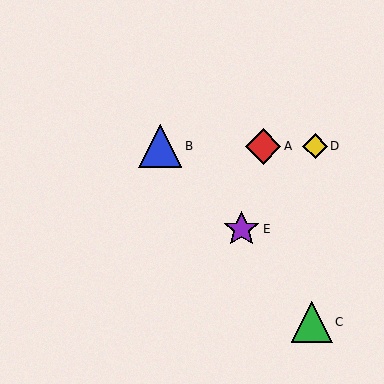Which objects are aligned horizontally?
Objects A, B, D are aligned horizontally.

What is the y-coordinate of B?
Object B is at y≈146.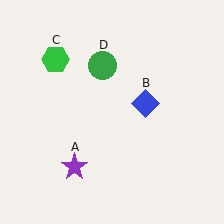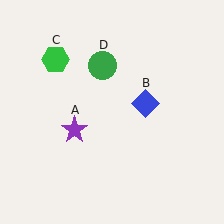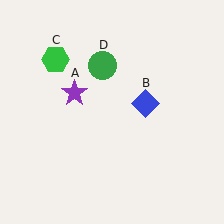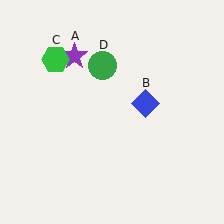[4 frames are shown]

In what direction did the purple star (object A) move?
The purple star (object A) moved up.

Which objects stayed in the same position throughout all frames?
Blue diamond (object B) and green hexagon (object C) and green circle (object D) remained stationary.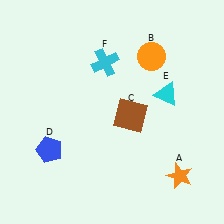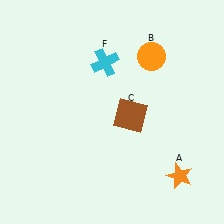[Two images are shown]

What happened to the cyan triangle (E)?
The cyan triangle (E) was removed in Image 2. It was in the top-right area of Image 1.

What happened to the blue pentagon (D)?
The blue pentagon (D) was removed in Image 2. It was in the bottom-left area of Image 1.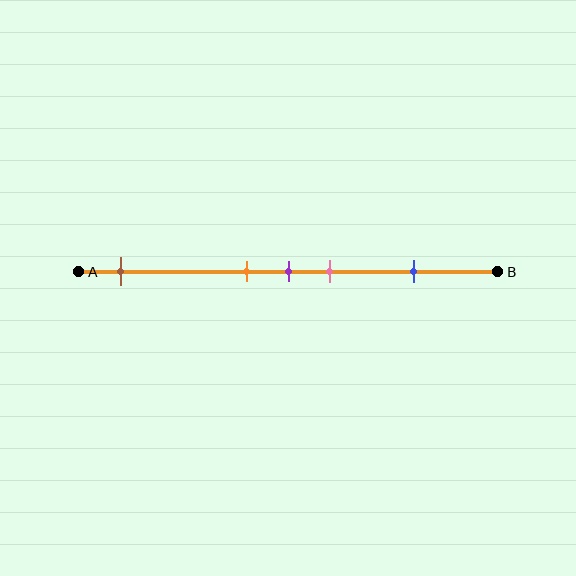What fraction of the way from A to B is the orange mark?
The orange mark is approximately 40% (0.4) of the way from A to B.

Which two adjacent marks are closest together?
The orange and purple marks are the closest adjacent pair.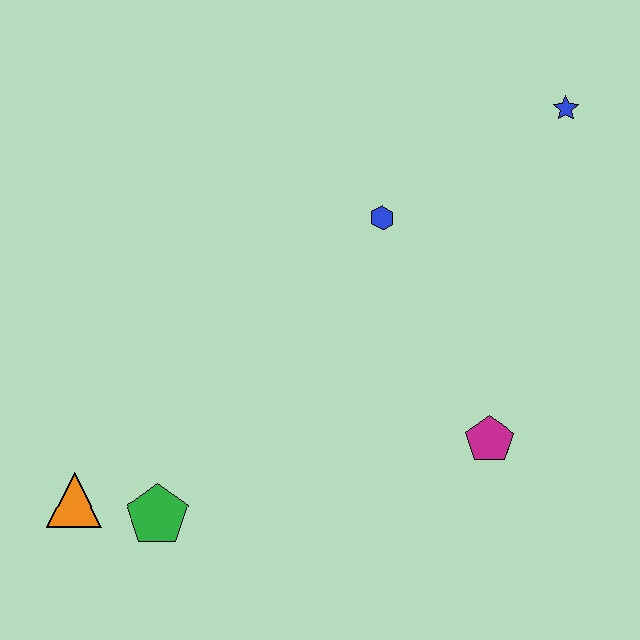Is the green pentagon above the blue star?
No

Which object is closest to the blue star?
The blue hexagon is closest to the blue star.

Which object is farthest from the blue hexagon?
The orange triangle is farthest from the blue hexagon.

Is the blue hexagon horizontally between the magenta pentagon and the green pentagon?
Yes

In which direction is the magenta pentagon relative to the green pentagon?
The magenta pentagon is to the right of the green pentagon.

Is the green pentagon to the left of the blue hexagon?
Yes